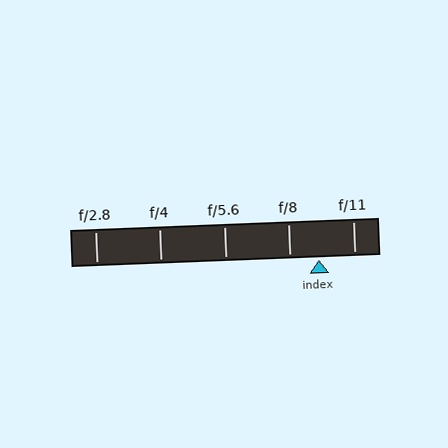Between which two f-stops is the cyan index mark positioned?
The index mark is between f/8 and f/11.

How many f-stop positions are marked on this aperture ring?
There are 5 f-stop positions marked.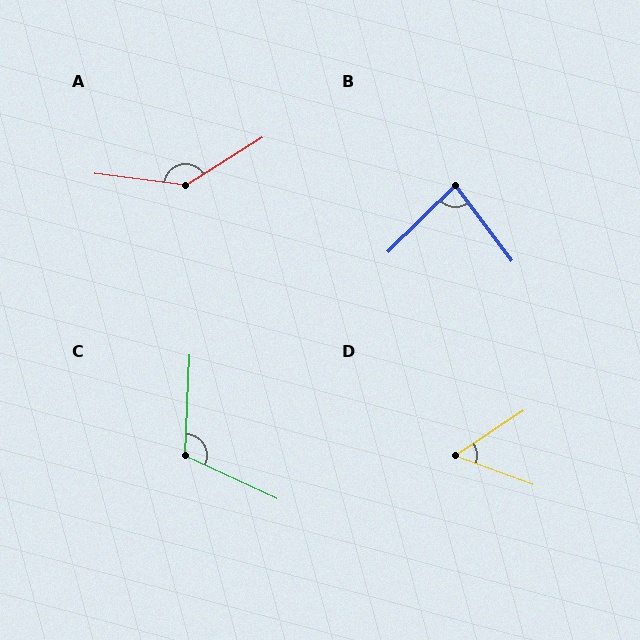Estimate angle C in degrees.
Approximately 113 degrees.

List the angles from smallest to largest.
D (54°), B (82°), C (113°), A (141°).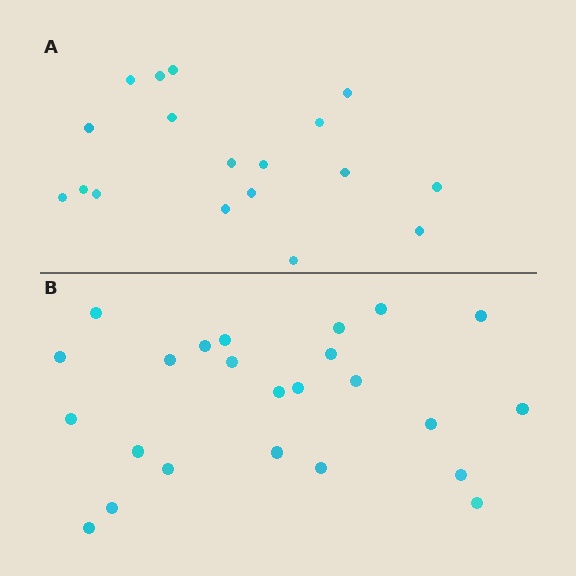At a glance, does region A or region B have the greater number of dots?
Region B (the bottom region) has more dots.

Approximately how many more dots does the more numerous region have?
Region B has about 6 more dots than region A.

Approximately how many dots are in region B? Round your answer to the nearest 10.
About 20 dots. (The exact count is 24, which rounds to 20.)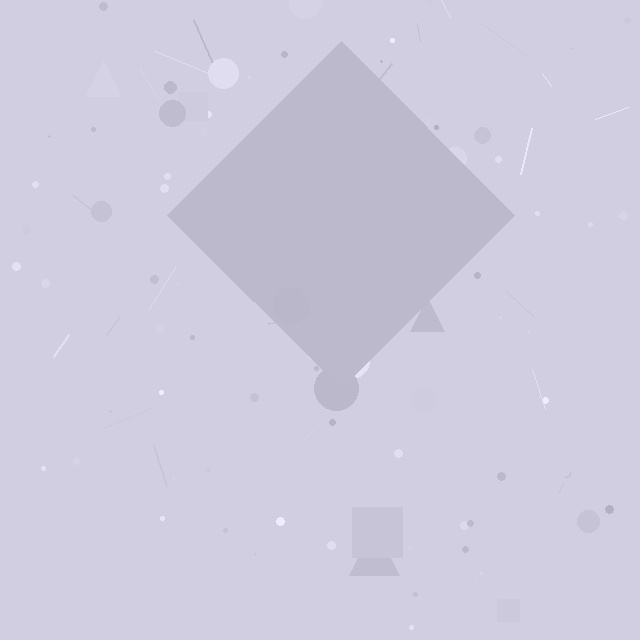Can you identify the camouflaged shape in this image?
The camouflaged shape is a diamond.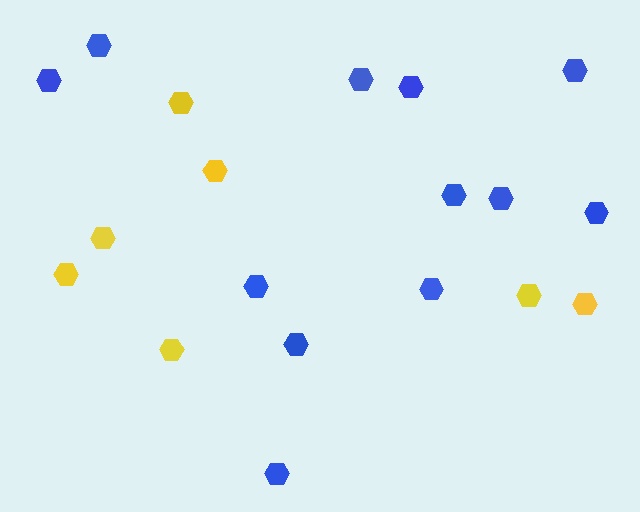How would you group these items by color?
There are 2 groups: one group of yellow hexagons (7) and one group of blue hexagons (12).